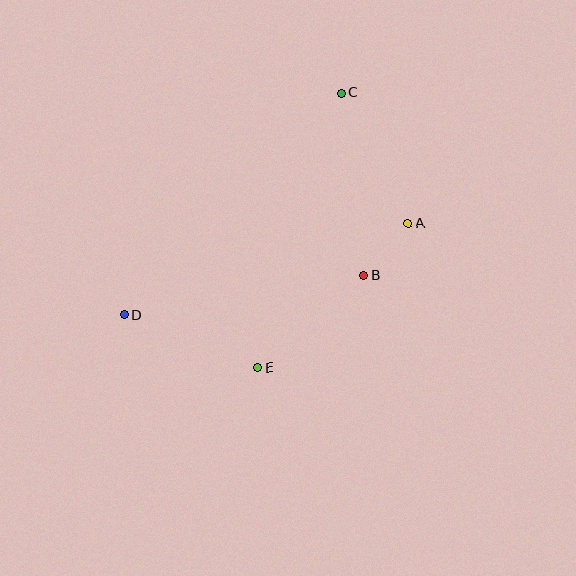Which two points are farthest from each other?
Points C and D are farthest from each other.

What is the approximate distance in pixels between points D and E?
The distance between D and E is approximately 144 pixels.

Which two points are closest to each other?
Points A and B are closest to each other.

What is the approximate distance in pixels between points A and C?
The distance between A and C is approximately 146 pixels.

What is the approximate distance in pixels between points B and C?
The distance between B and C is approximately 184 pixels.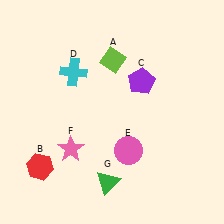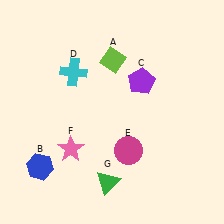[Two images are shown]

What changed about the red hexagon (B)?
In Image 1, B is red. In Image 2, it changed to blue.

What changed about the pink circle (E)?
In Image 1, E is pink. In Image 2, it changed to magenta.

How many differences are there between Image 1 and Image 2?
There are 2 differences between the two images.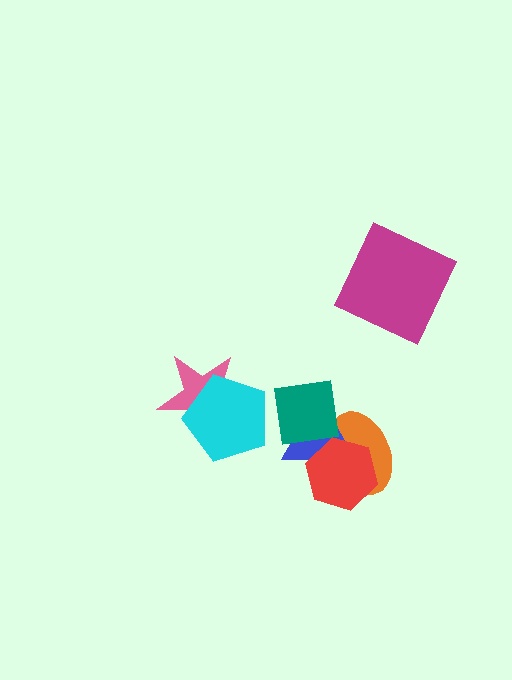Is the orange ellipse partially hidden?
Yes, it is partially covered by another shape.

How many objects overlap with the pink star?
1 object overlaps with the pink star.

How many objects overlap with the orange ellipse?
2 objects overlap with the orange ellipse.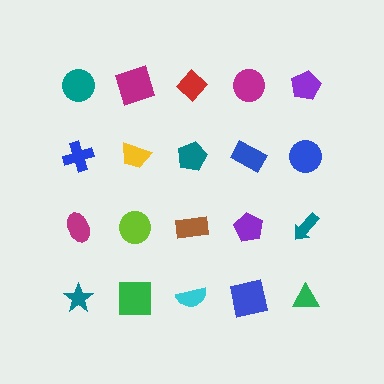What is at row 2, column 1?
A blue cross.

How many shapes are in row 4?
5 shapes.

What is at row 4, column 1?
A teal star.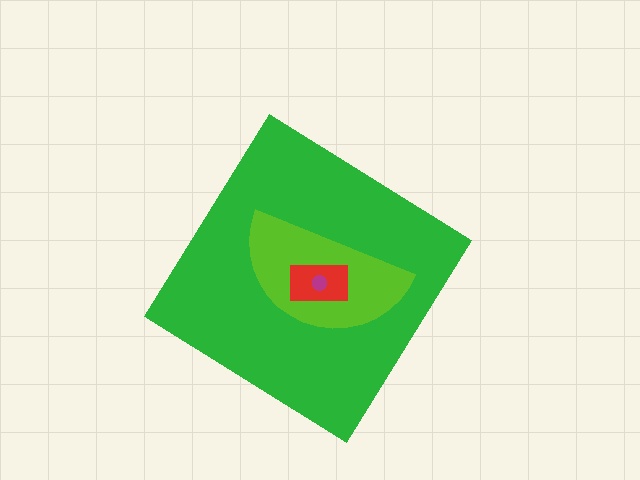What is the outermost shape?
The green diamond.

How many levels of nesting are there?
4.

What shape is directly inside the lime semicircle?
The red rectangle.